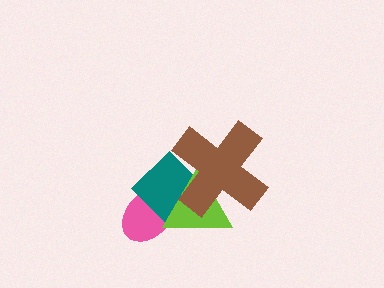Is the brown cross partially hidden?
No, no other shape covers it.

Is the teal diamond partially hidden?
Yes, it is partially covered by another shape.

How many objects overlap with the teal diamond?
3 objects overlap with the teal diamond.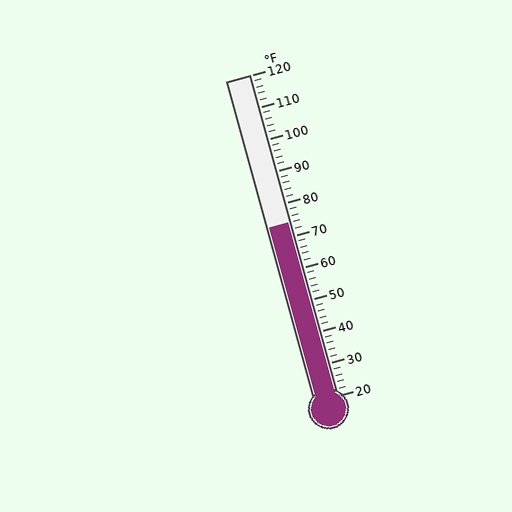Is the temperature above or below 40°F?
The temperature is above 40°F.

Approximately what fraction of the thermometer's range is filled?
The thermometer is filled to approximately 55% of its range.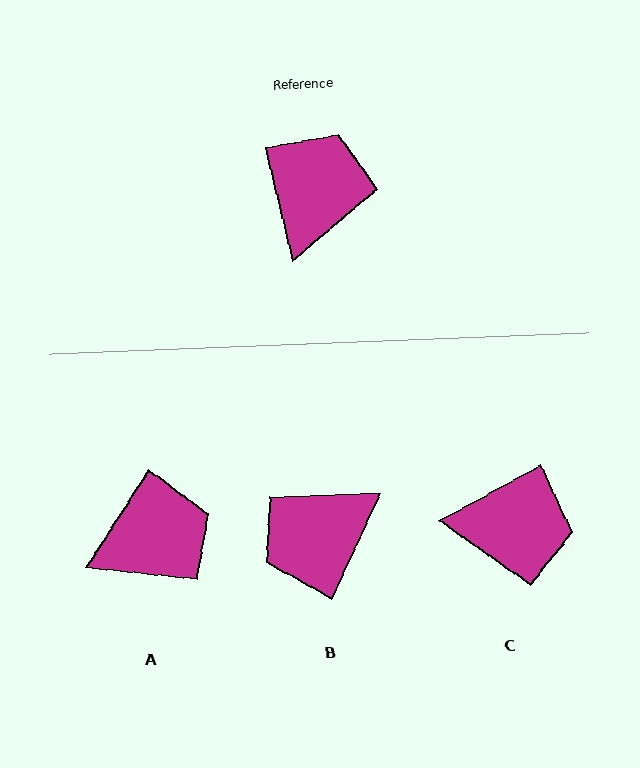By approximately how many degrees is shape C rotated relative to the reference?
Approximately 75 degrees clockwise.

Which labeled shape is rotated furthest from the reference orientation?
B, about 141 degrees away.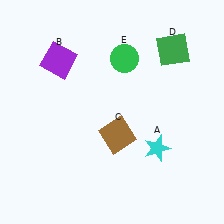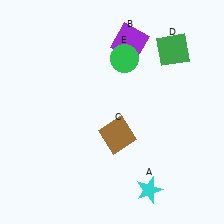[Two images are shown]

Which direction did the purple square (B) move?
The purple square (B) moved right.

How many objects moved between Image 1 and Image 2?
2 objects moved between the two images.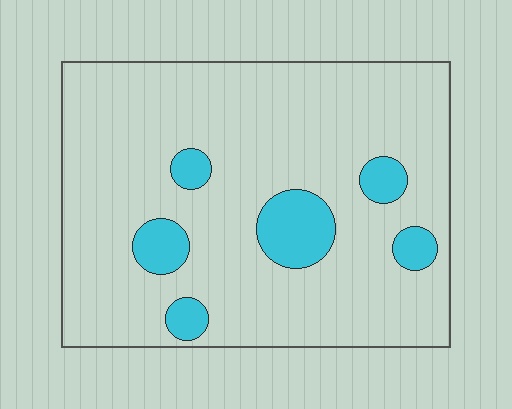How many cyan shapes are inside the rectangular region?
6.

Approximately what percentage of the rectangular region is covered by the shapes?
Approximately 10%.